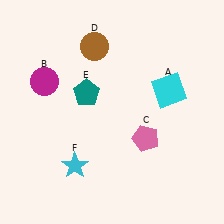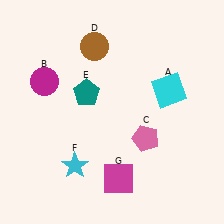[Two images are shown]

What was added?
A magenta square (G) was added in Image 2.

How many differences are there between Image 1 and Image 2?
There is 1 difference between the two images.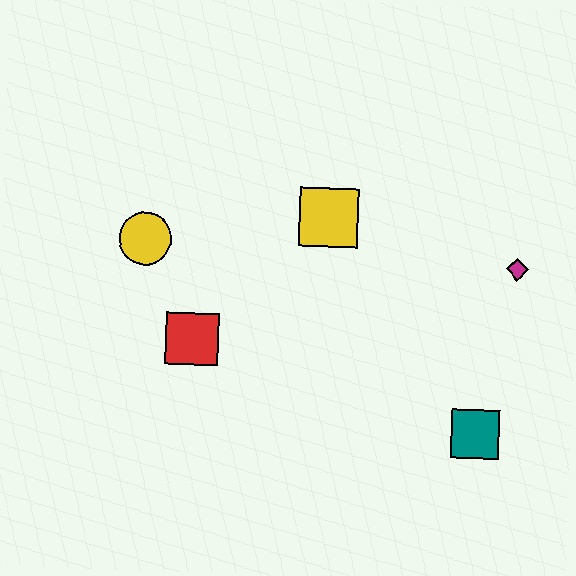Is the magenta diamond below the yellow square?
Yes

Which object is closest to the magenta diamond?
The teal square is closest to the magenta diamond.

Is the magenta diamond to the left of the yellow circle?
No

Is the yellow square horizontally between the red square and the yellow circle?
No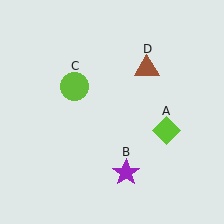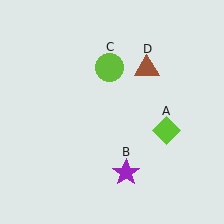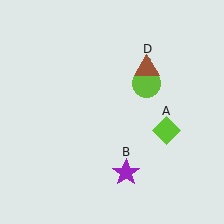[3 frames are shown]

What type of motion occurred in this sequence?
The lime circle (object C) rotated clockwise around the center of the scene.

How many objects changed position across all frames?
1 object changed position: lime circle (object C).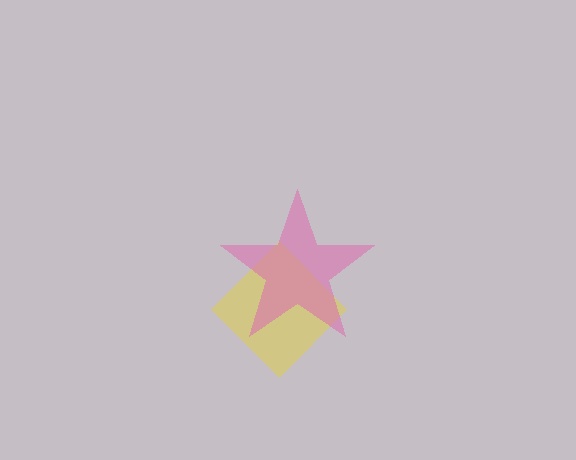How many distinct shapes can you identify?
There are 2 distinct shapes: a yellow diamond, a pink star.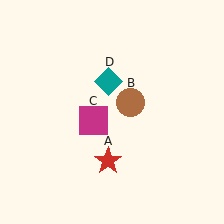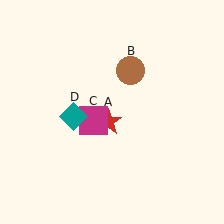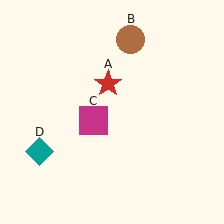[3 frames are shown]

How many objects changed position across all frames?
3 objects changed position: red star (object A), brown circle (object B), teal diamond (object D).